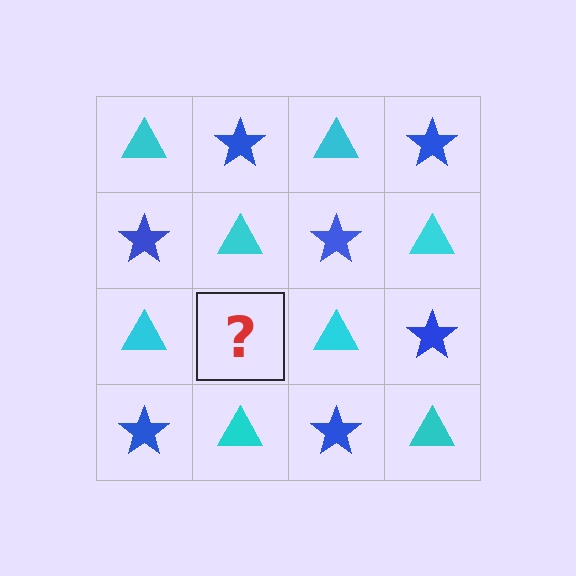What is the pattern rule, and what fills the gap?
The rule is that it alternates cyan triangle and blue star in a checkerboard pattern. The gap should be filled with a blue star.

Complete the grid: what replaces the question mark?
The question mark should be replaced with a blue star.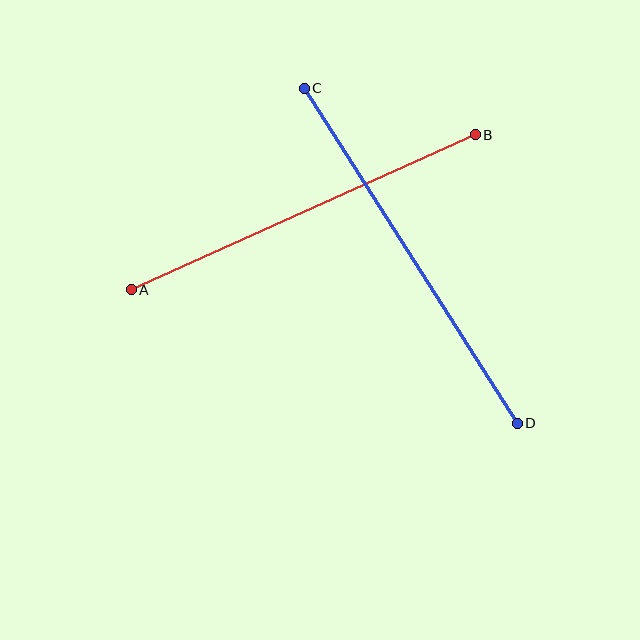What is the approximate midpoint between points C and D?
The midpoint is at approximately (411, 256) pixels.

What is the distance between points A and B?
The distance is approximately 377 pixels.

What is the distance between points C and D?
The distance is approximately 397 pixels.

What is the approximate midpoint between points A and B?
The midpoint is at approximately (303, 212) pixels.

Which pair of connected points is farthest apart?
Points C and D are farthest apart.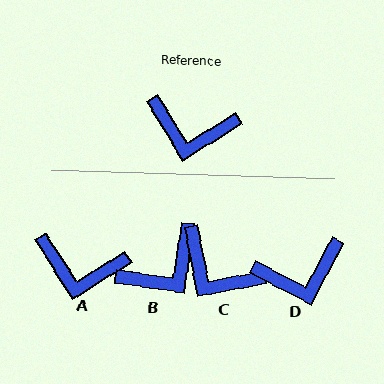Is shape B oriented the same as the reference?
No, it is off by about 50 degrees.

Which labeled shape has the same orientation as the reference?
A.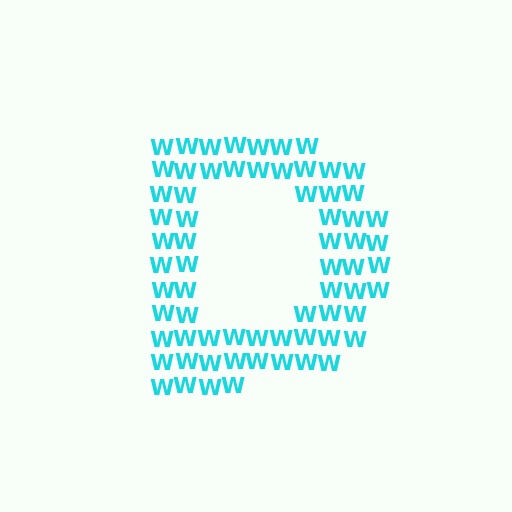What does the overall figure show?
The overall figure shows the letter D.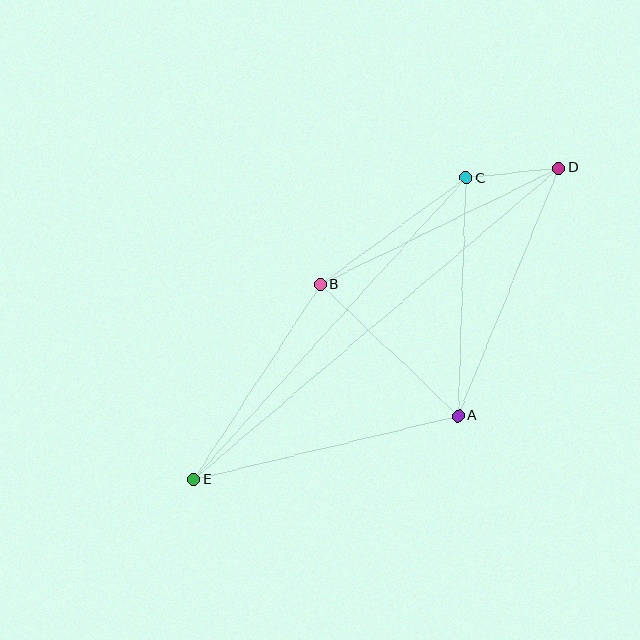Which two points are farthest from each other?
Points D and E are farthest from each other.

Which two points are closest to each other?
Points C and D are closest to each other.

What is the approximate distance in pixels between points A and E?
The distance between A and E is approximately 272 pixels.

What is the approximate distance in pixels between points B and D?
The distance between B and D is approximately 265 pixels.